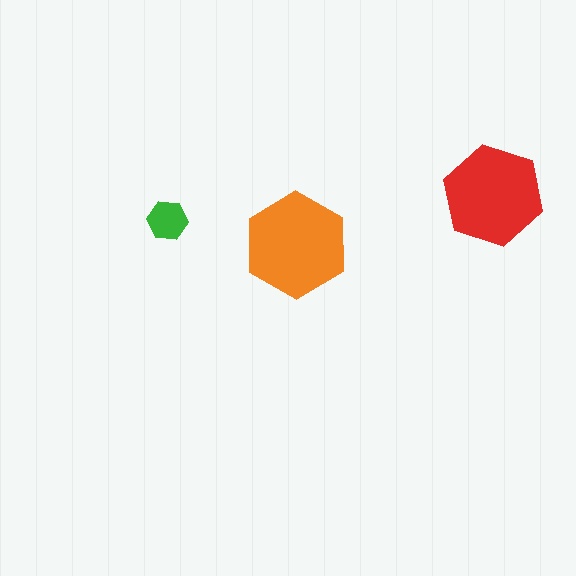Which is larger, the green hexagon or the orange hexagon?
The orange one.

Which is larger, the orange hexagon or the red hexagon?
The orange one.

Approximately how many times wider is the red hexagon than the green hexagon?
About 2.5 times wider.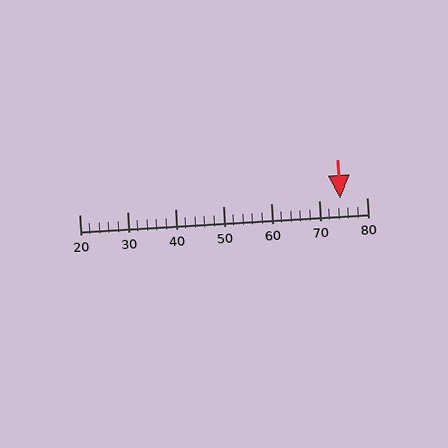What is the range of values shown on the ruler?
The ruler shows values from 20 to 80.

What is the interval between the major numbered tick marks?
The major tick marks are spaced 10 units apart.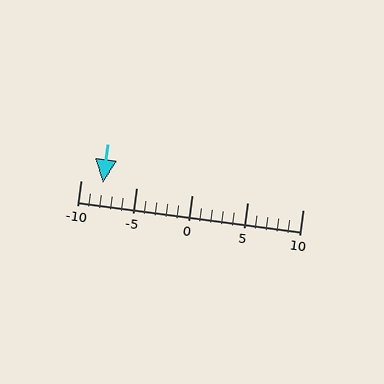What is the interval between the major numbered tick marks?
The major tick marks are spaced 5 units apart.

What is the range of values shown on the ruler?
The ruler shows values from -10 to 10.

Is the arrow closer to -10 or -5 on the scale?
The arrow is closer to -10.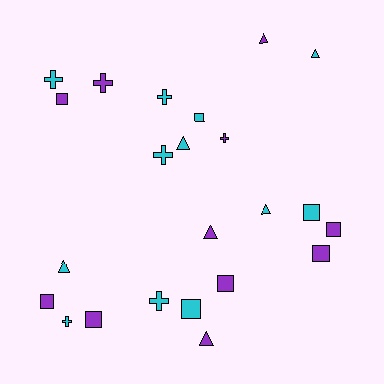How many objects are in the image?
There are 23 objects.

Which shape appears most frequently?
Square, with 9 objects.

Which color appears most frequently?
Cyan, with 12 objects.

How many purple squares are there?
There are 6 purple squares.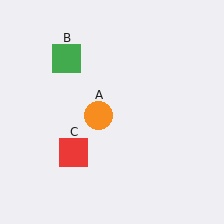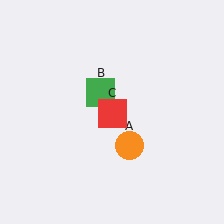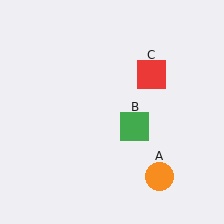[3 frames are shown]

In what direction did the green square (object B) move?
The green square (object B) moved down and to the right.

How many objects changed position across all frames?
3 objects changed position: orange circle (object A), green square (object B), red square (object C).